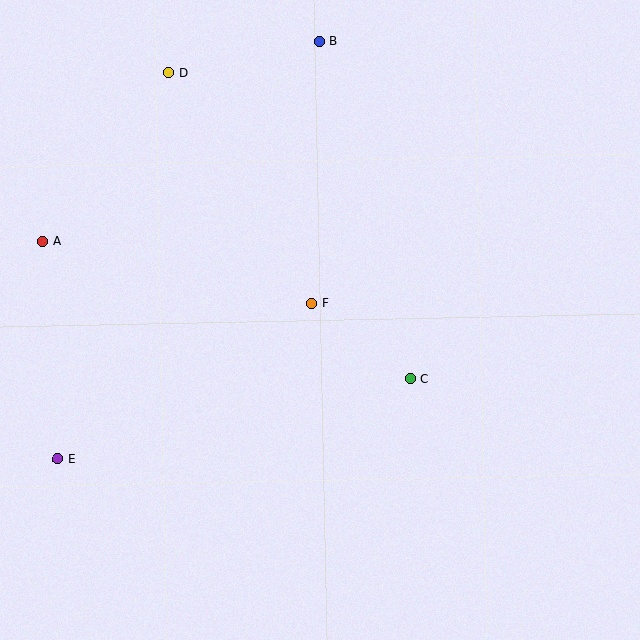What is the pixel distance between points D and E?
The distance between D and E is 402 pixels.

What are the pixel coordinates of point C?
Point C is at (410, 379).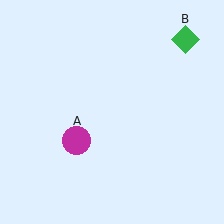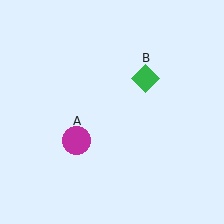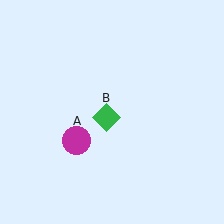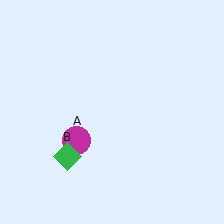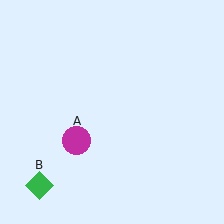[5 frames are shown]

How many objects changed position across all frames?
1 object changed position: green diamond (object B).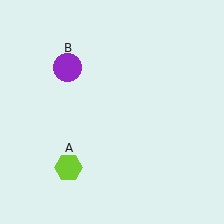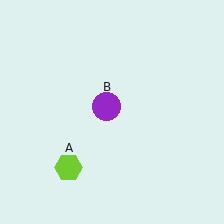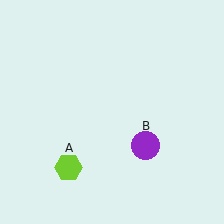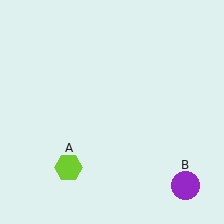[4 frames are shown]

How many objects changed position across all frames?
1 object changed position: purple circle (object B).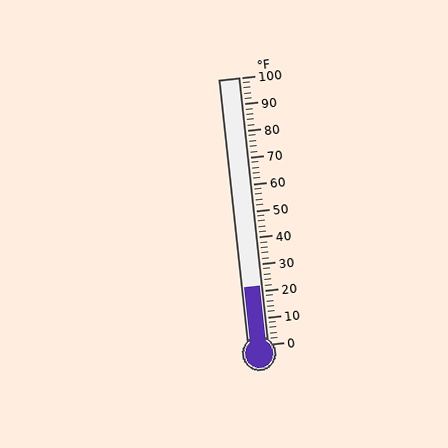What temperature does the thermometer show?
The thermometer shows approximately 22°F.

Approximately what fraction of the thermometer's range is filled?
The thermometer is filled to approximately 20% of its range.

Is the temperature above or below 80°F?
The temperature is below 80°F.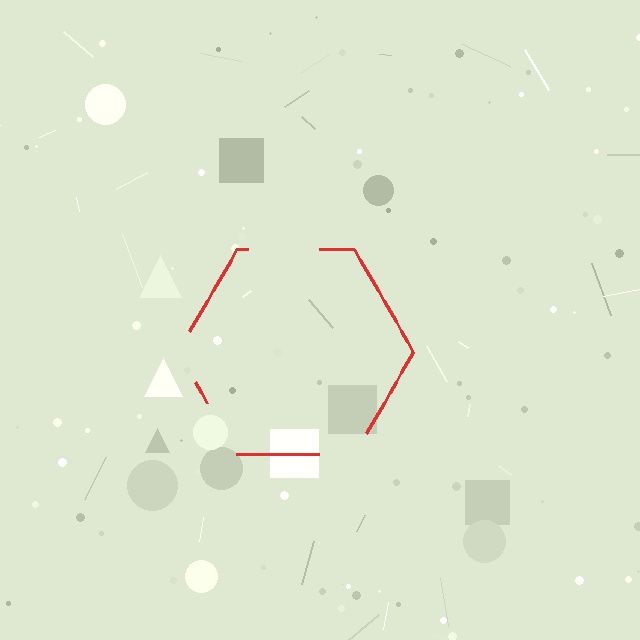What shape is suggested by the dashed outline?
The dashed outline suggests a hexagon.